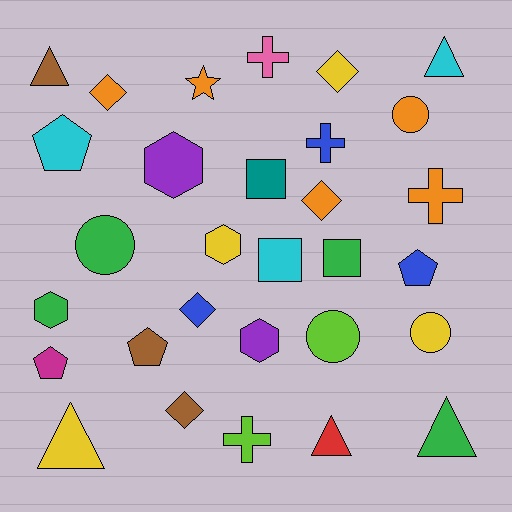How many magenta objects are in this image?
There is 1 magenta object.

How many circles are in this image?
There are 4 circles.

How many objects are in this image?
There are 30 objects.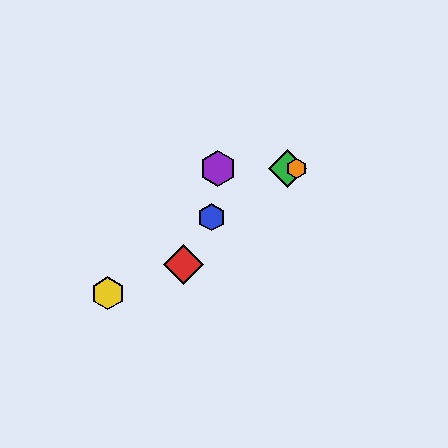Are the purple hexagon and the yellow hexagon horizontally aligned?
No, the purple hexagon is at y≈168 and the yellow hexagon is at y≈293.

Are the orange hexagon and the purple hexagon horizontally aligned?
Yes, both are at y≈168.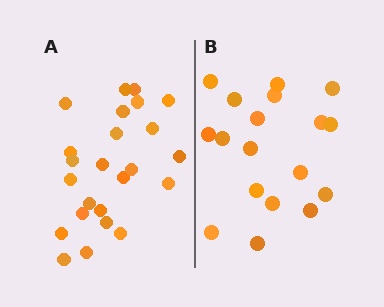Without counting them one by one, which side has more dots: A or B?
Region A (the left region) has more dots.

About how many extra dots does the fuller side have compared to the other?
Region A has about 6 more dots than region B.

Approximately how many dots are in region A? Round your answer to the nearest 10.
About 20 dots. (The exact count is 24, which rounds to 20.)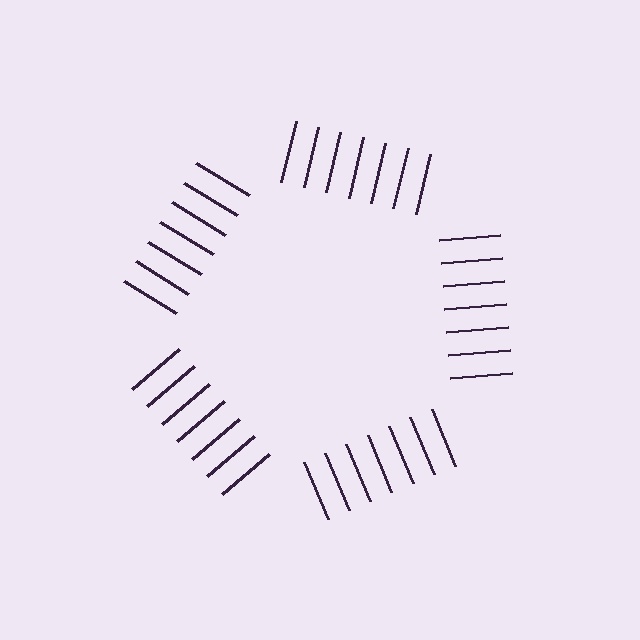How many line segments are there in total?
35 — 7 along each of the 5 edges.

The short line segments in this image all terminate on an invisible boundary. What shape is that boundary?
An illusory pentagon — the line segments terminate on its edges but no continuous stroke is drawn.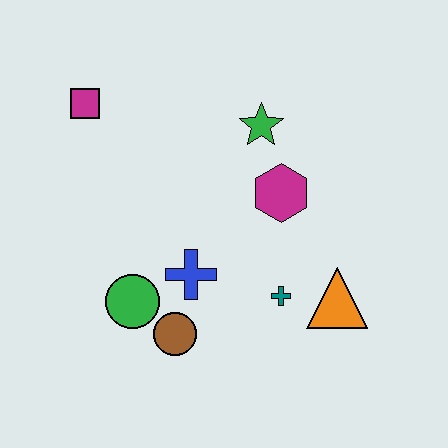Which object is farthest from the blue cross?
The magenta square is farthest from the blue cross.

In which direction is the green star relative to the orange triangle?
The green star is above the orange triangle.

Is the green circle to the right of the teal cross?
No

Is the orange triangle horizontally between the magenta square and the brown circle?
No